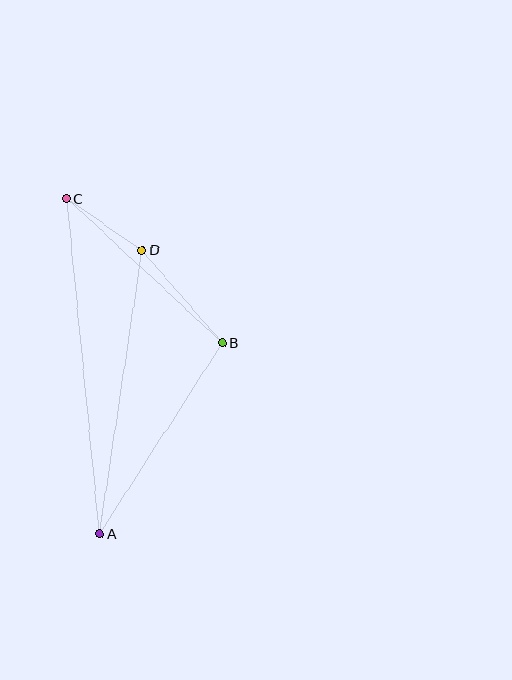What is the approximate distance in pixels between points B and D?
The distance between B and D is approximately 122 pixels.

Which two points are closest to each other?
Points C and D are closest to each other.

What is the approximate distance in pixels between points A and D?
The distance between A and D is approximately 286 pixels.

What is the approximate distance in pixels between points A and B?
The distance between A and B is approximately 227 pixels.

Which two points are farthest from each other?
Points A and C are farthest from each other.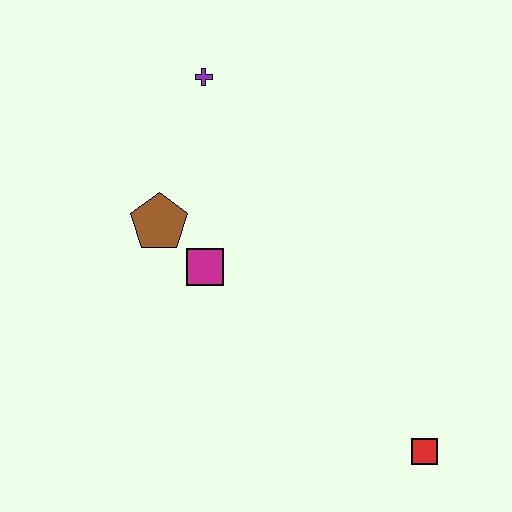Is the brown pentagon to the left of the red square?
Yes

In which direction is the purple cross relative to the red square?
The purple cross is above the red square.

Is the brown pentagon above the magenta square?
Yes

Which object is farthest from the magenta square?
The red square is farthest from the magenta square.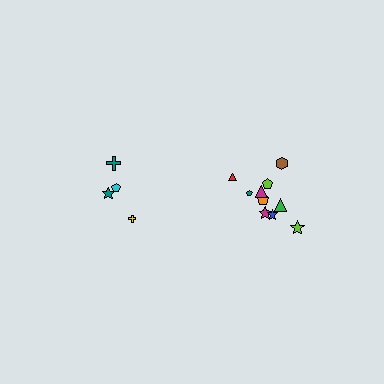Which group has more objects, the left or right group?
The right group.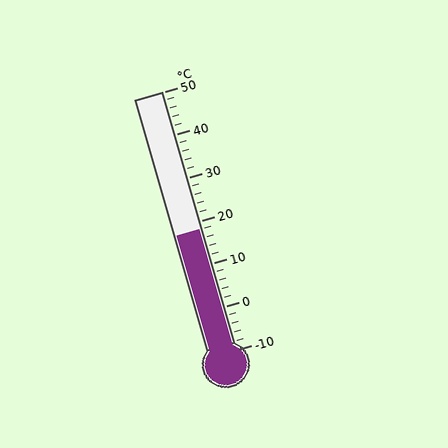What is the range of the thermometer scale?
The thermometer scale ranges from -10°C to 50°C.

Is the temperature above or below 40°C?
The temperature is below 40°C.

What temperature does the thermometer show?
The thermometer shows approximately 18°C.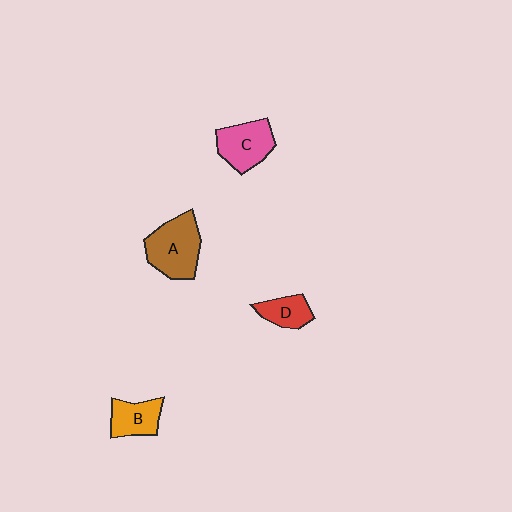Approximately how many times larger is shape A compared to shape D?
Approximately 1.9 times.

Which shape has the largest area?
Shape A (brown).